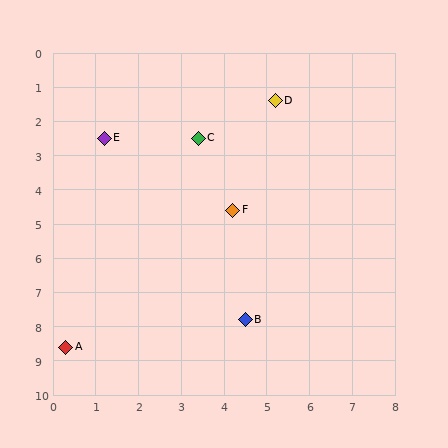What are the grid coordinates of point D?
Point D is at approximately (5.2, 1.4).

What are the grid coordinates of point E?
Point E is at approximately (1.2, 2.5).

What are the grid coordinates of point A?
Point A is at approximately (0.3, 8.6).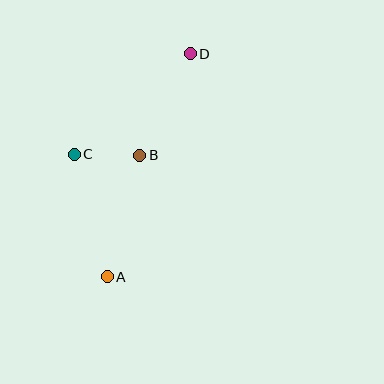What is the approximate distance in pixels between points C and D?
The distance between C and D is approximately 154 pixels.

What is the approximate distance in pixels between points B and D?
The distance between B and D is approximately 113 pixels.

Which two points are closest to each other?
Points B and C are closest to each other.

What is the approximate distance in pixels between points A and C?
The distance between A and C is approximately 127 pixels.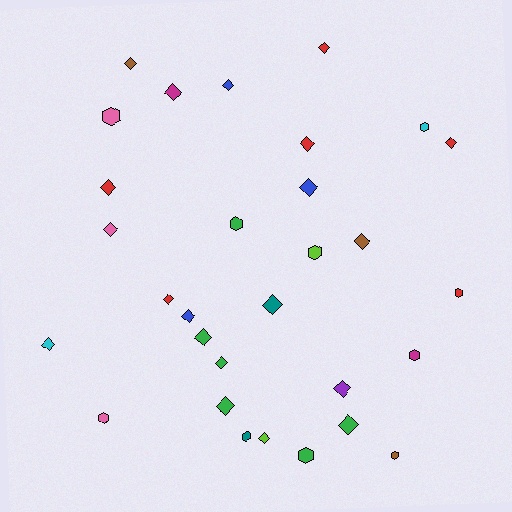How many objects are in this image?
There are 30 objects.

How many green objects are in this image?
There are 6 green objects.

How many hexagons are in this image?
There are 10 hexagons.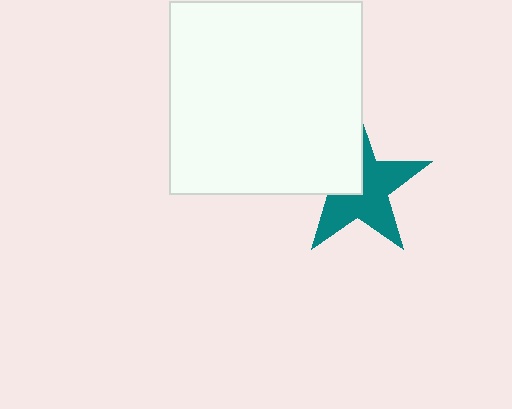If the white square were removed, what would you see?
You would see the complete teal star.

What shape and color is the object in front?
The object in front is a white square.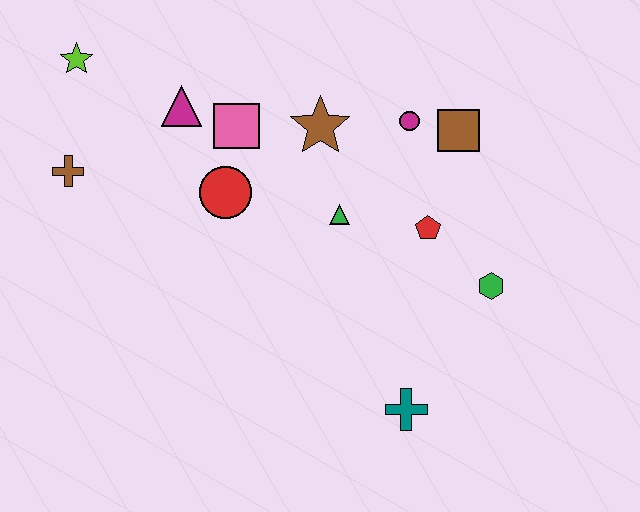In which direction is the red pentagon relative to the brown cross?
The red pentagon is to the right of the brown cross.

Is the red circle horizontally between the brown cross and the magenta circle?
Yes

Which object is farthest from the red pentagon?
The lime star is farthest from the red pentagon.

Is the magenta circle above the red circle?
Yes